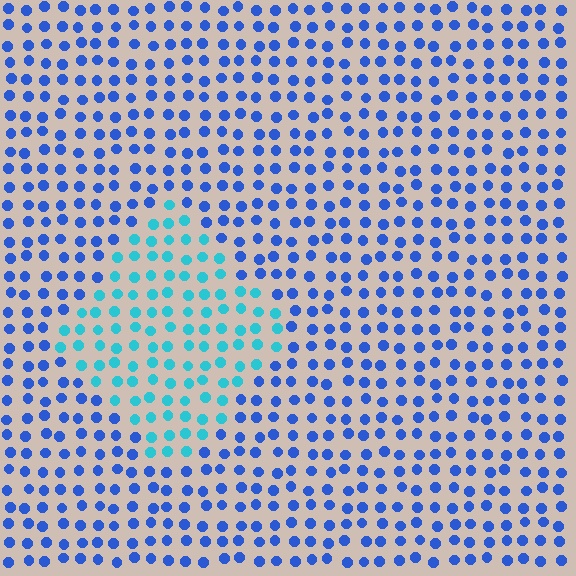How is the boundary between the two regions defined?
The boundary is defined purely by a slight shift in hue (about 39 degrees). Spacing, size, and orientation are identical on both sides.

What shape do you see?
I see a diamond.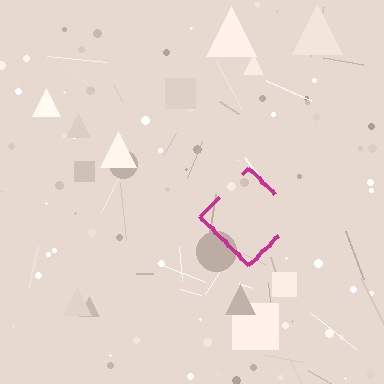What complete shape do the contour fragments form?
The contour fragments form a diamond.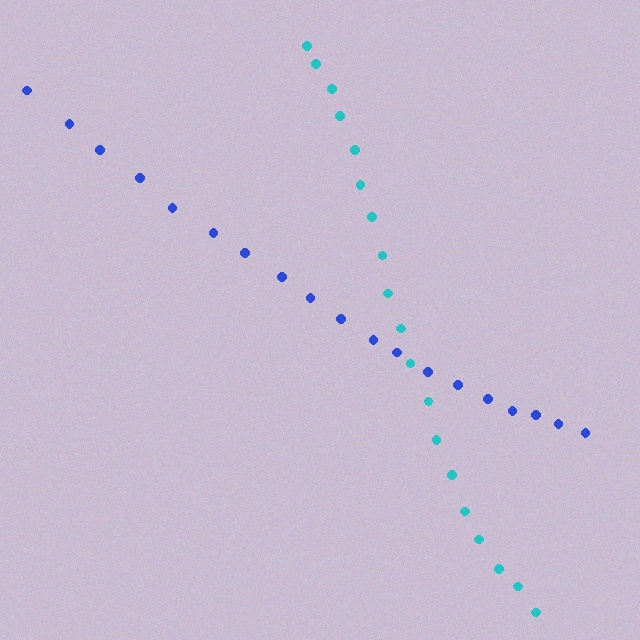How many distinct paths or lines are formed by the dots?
There are 2 distinct paths.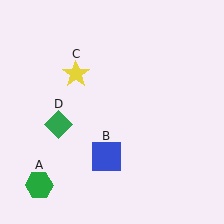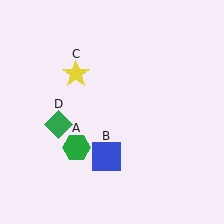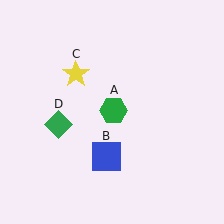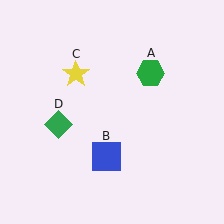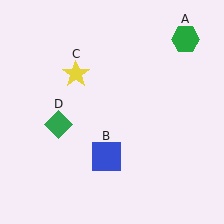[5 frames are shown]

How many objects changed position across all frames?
1 object changed position: green hexagon (object A).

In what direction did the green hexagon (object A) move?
The green hexagon (object A) moved up and to the right.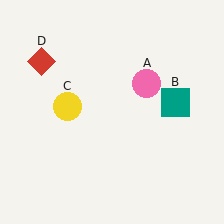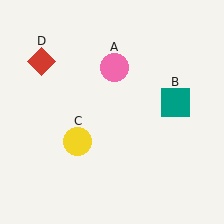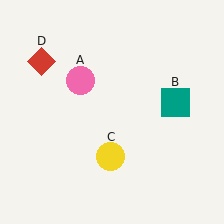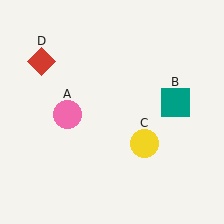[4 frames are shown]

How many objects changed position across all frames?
2 objects changed position: pink circle (object A), yellow circle (object C).